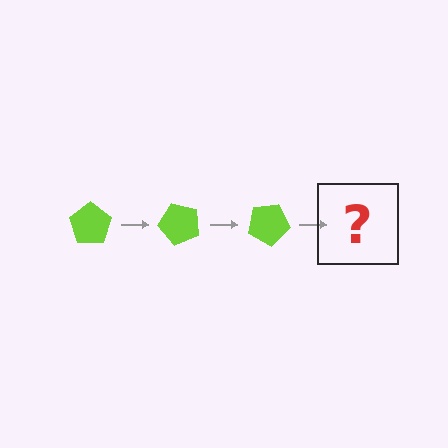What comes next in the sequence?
The next element should be a lime pentagon rotated 150 degrees.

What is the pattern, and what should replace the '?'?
The pattern is that the pentagon rotates 50 degrees each step. The '?' should be a lime pentagon rotated 150 degrees.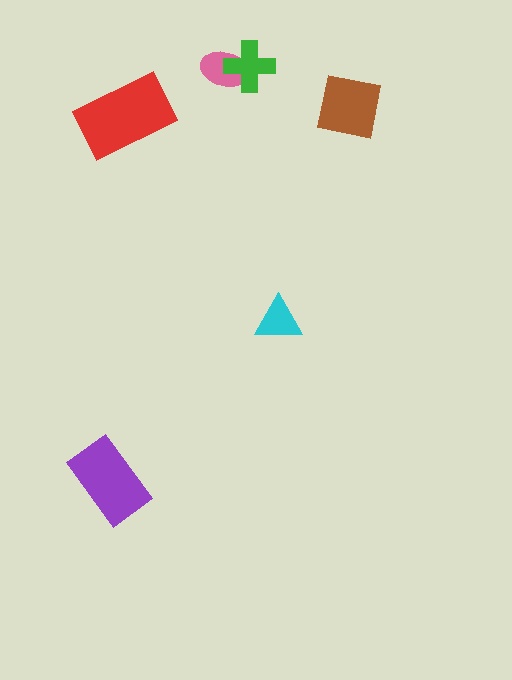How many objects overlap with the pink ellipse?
1 object overlaps with the pink ellipse.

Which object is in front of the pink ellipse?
The green cross is in front of the pink ellipse.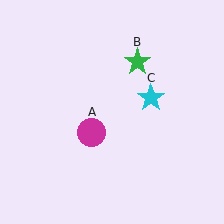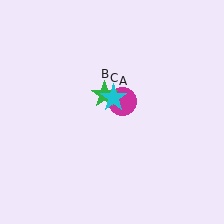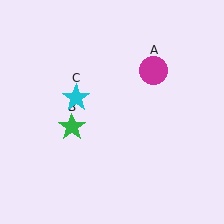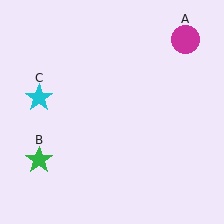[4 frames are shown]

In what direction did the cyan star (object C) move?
The cyan star (object C) moved left.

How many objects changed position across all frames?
3 objects changed position: magenta circle (object A), green star (object B), cyan star (object C).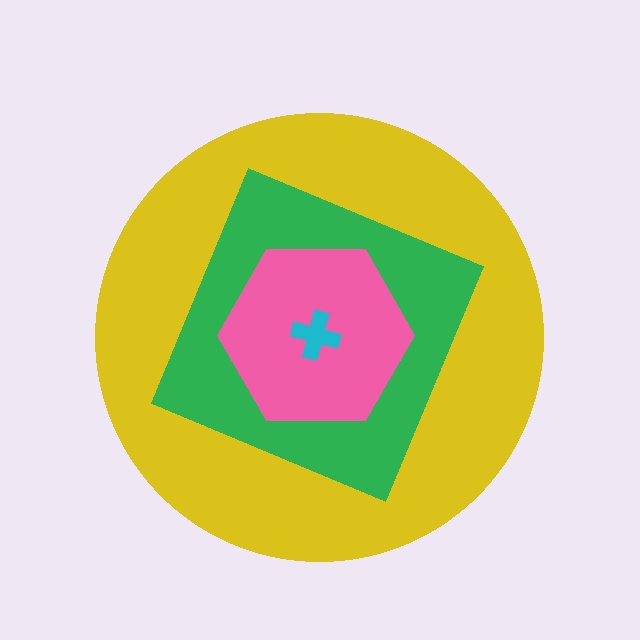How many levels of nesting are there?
4.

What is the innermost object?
The cyan cross.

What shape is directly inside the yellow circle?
The green diamond.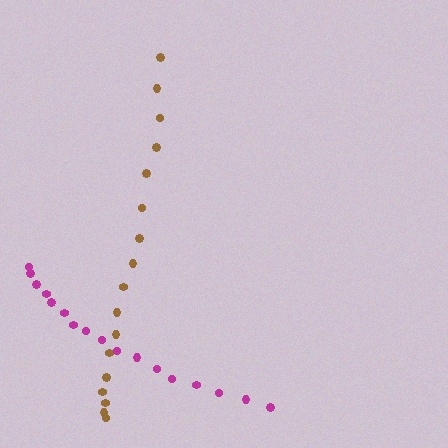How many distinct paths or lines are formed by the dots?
There are 2 distinct paths.